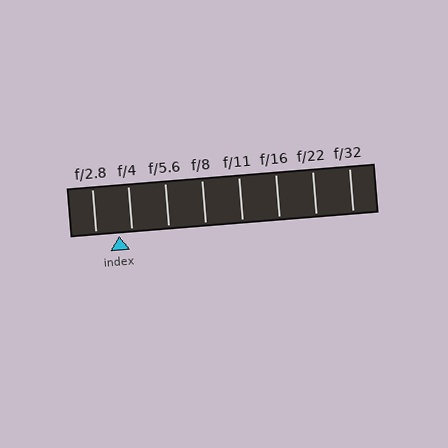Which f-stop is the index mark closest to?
The index mark is closest to f/4.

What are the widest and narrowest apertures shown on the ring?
The widest aperture shown is f/2.8 and the narrowest is f/32.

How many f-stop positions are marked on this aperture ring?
There are 8 f-stop positions marked.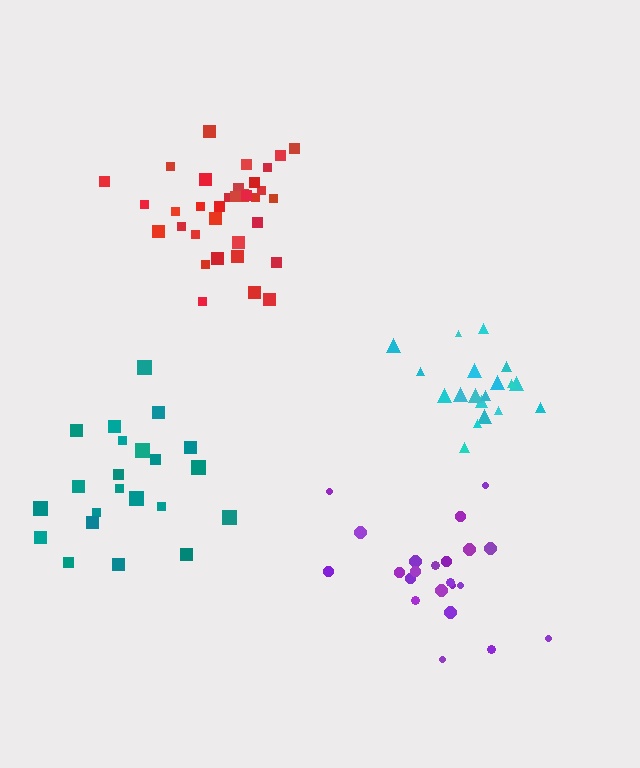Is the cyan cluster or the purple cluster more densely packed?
Cyan.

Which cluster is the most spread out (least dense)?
Teal.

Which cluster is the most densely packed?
Red.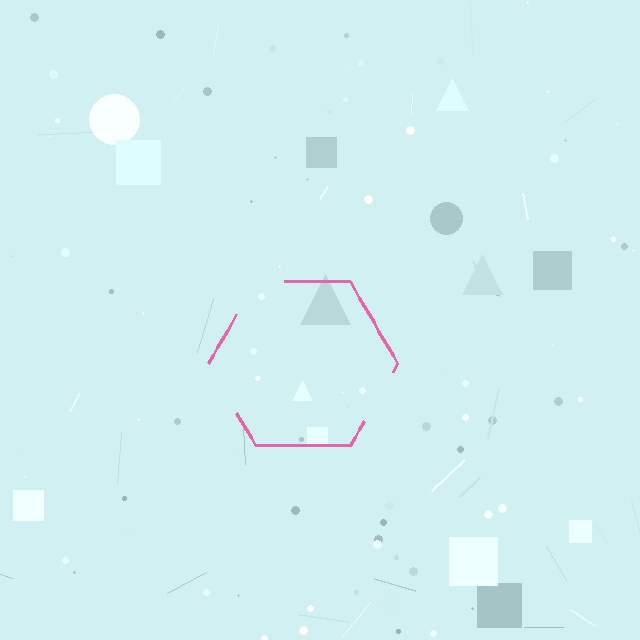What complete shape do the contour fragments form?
The contour fragments form a hexagon.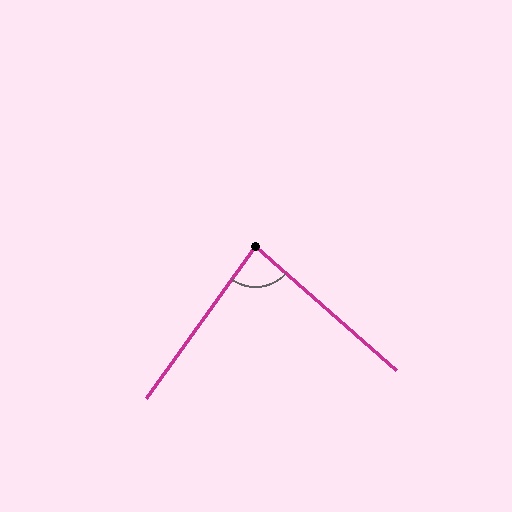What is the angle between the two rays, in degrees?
Approximately 84 degrees.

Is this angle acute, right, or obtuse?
It is acute.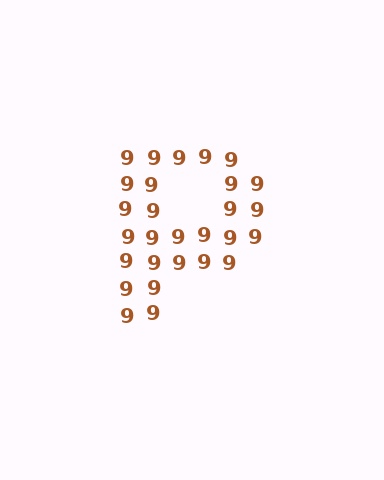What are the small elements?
The small elements are digit 9's.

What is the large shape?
The large shape is the letter P.